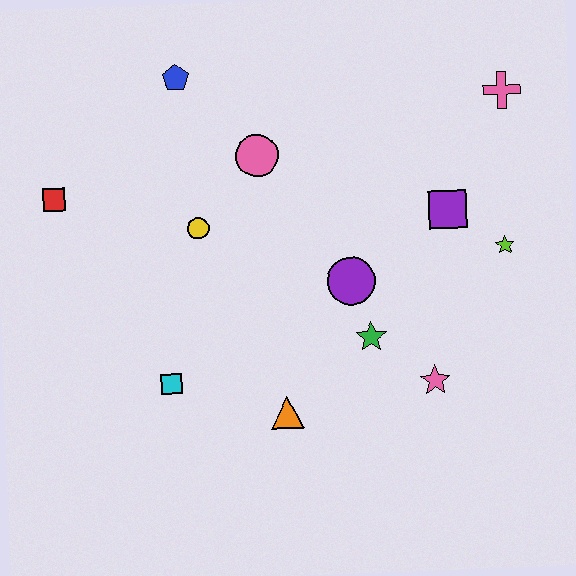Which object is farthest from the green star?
The red square is farthest from the green star.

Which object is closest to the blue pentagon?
The pink circle is closest to the blue pentagon.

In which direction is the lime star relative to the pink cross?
The lime star is below the pink cross.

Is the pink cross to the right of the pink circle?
Yes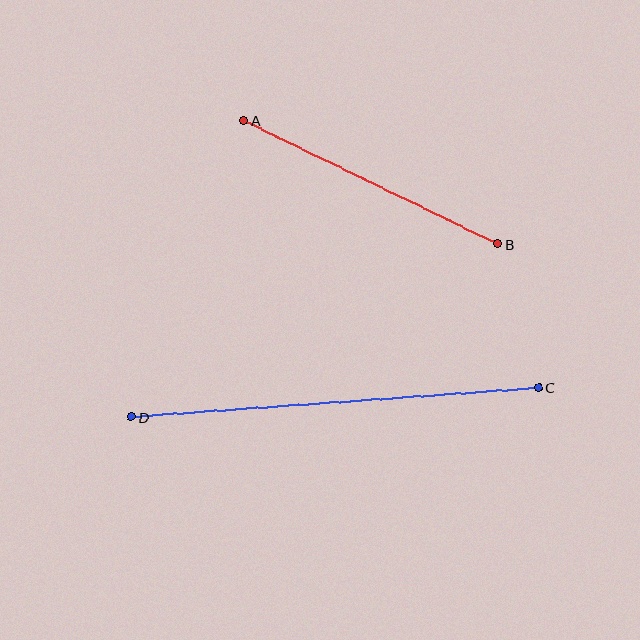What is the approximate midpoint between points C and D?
The midpoint is at approximately (335, 403) pixels.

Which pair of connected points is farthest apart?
Points C and D are farthest apart.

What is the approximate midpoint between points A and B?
The midpoint is at approximately (371, 183) pixels.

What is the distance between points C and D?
The distance is approximately 408 pixels.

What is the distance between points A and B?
The distance is approximately 283 pixels.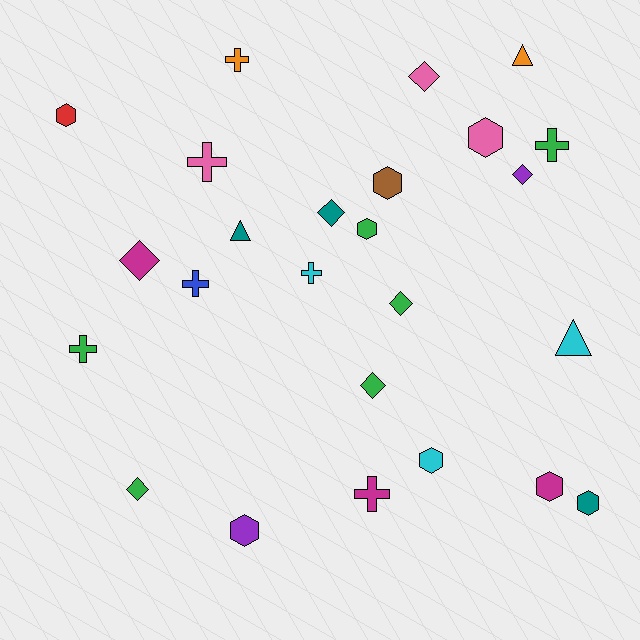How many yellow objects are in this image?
There are no yellow objects.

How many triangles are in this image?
There are 3 triangles.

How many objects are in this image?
There are 25 objects.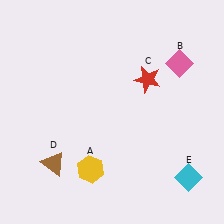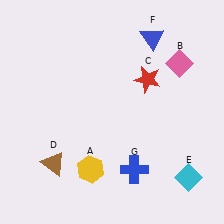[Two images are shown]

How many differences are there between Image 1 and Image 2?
There are 2 differences between the two images.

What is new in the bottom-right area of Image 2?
A blue cross (G) was added in the bottom-right area of Image 2.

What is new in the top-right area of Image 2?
A blue triangle (F) was added in the top-right area of Image 2.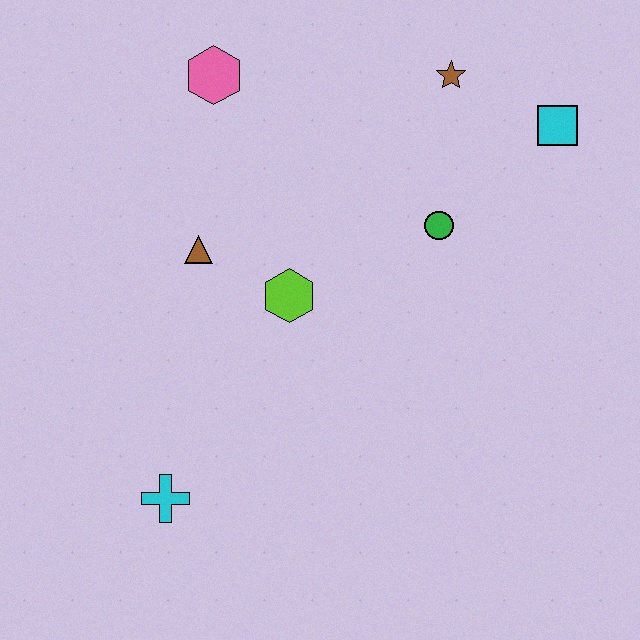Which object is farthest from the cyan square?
The cyan cross is farthest from the cyan square.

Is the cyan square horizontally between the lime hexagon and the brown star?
No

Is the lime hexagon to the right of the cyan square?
No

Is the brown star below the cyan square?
No